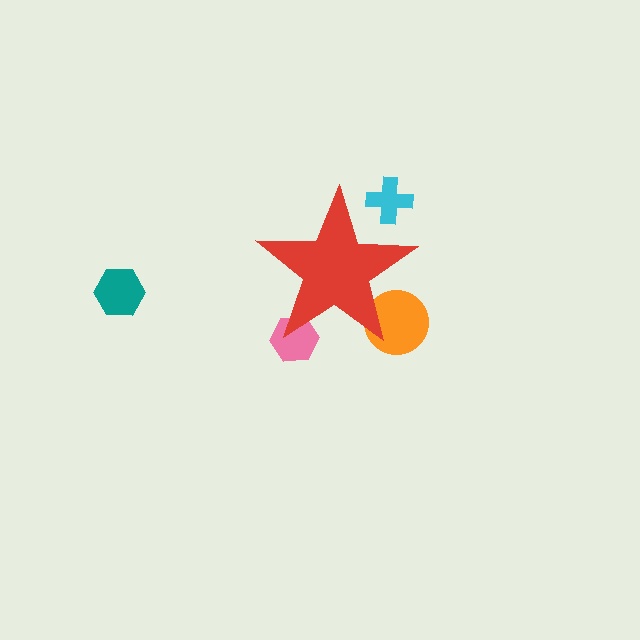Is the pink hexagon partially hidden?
Yes, the pink hexagon is partially hidden behind the red star.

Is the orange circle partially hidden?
Yes, the orange circle is partially hidden behind the red star.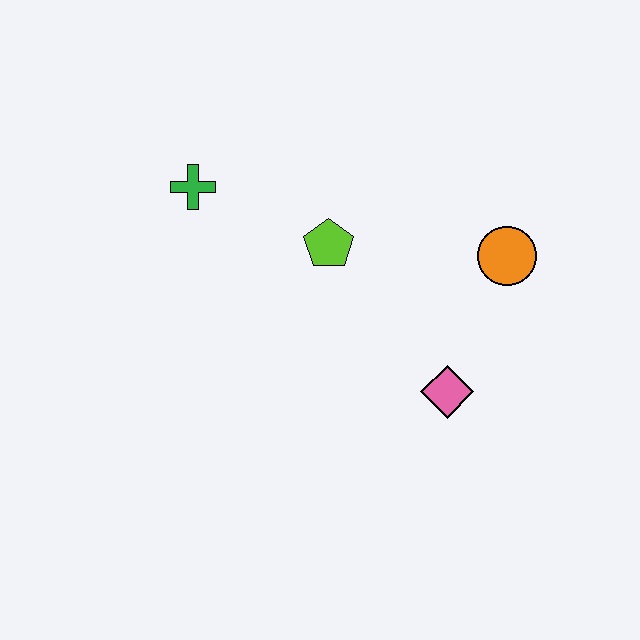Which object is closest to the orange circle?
The pink diamond is closest to the orange circle.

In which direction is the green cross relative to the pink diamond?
The green cross is to the left of the pink diamond.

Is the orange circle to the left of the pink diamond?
No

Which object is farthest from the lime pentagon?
The pink diamond is farthest from the lime pentagon.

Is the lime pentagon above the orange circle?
Yes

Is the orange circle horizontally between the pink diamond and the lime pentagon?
No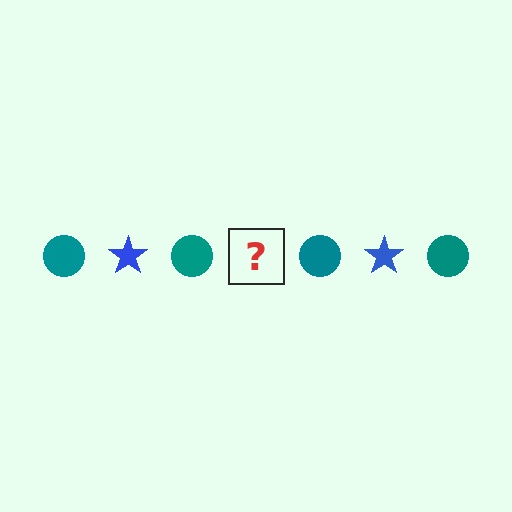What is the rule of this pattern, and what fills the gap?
The rule is that the pattern alternates between teal circle and blue star. The gap should be filled with a blue star.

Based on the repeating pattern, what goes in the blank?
The blank should be a blue star.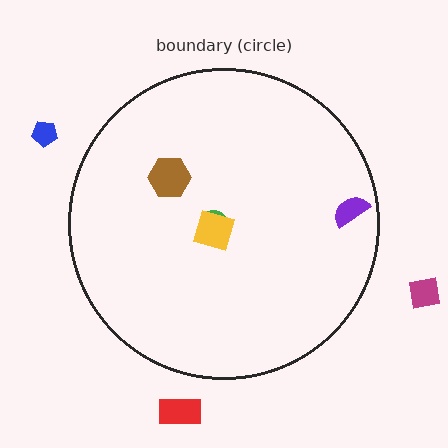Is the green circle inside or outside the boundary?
Inside.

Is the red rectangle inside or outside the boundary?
Outside.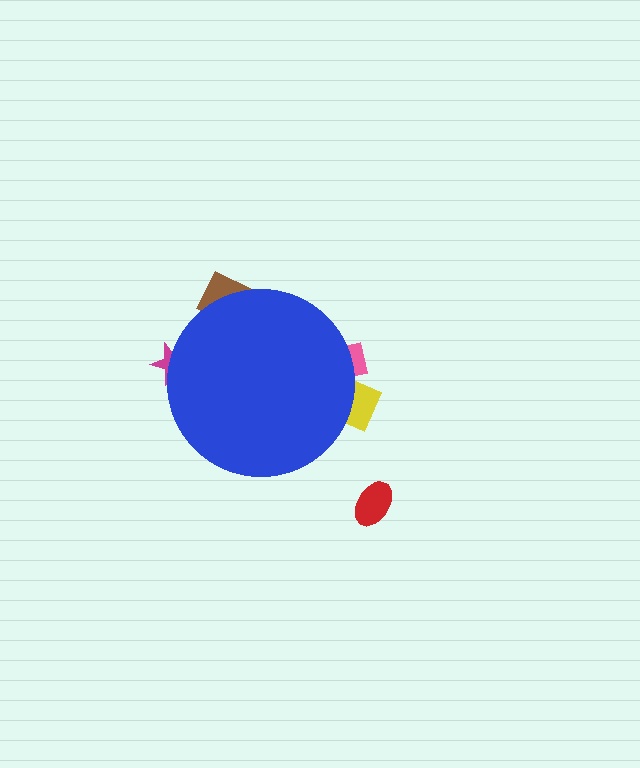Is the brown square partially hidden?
Yes, the brown square is partially hidden behind the blue circle.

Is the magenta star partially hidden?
Yes, the magenta star is partially hidden behind the blue circle.